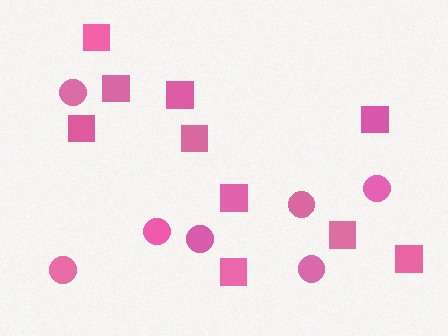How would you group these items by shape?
There are 2 groups: one group of circles (7) and one group of squares (10).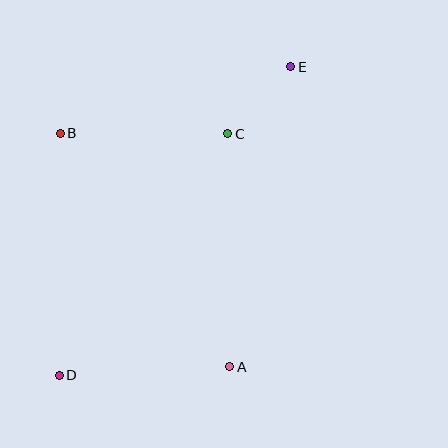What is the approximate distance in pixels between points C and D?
The distance between C and D is approximately 295 pixels.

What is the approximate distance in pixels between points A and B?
The distance between A and B is approximately 289 pixels.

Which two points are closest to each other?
Points C and E are closest to each other.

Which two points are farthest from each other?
Points D and E are farthest from each other.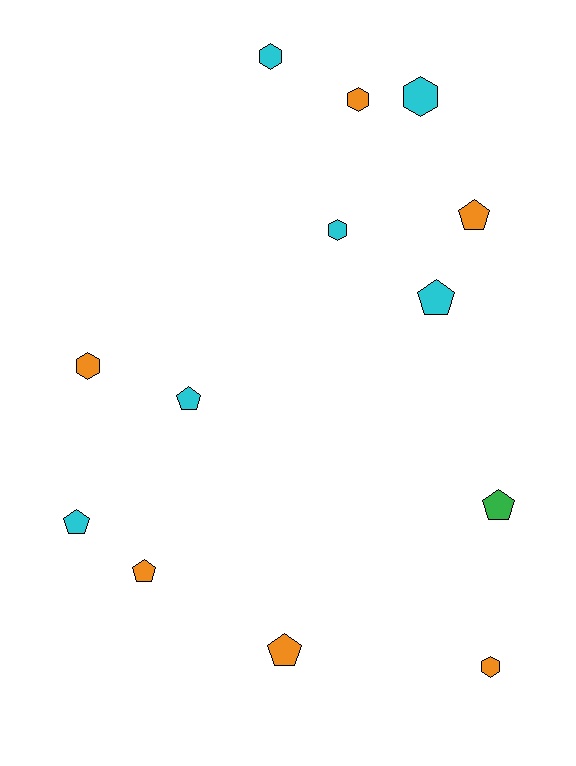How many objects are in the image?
There are 13 objects.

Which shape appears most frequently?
Pentagon, with 7 objects.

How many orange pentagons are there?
There are 3 orange pentagons.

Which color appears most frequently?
Orange, with 6 objects.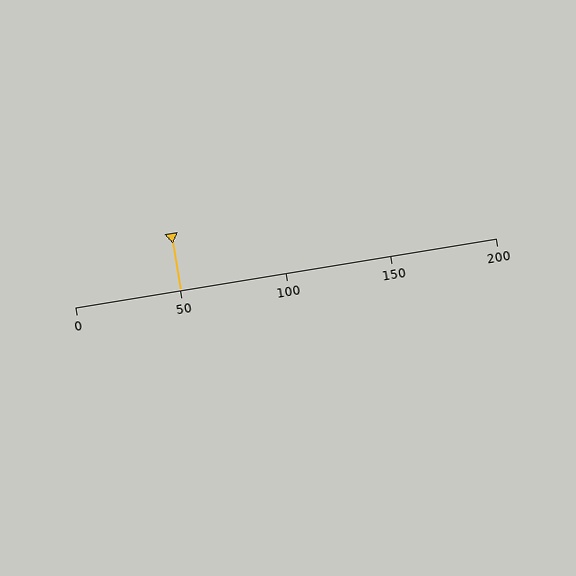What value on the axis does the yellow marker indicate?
The marker indicates approximately 50.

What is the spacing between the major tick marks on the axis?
The major ticks are spaced 50 apart.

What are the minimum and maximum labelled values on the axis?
The axis runs from 0 to 200.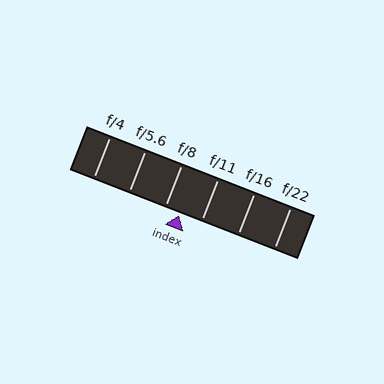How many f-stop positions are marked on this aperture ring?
There are 6 f-stop positions marked.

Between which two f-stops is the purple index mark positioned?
The index mark is between f/8 and f/11.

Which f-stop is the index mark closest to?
The index mark is closest to f/8.